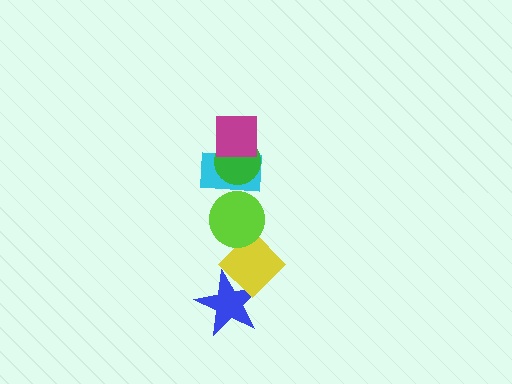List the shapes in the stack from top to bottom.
From top to bottom: the magenta square, the green circle, the cyan rectangle, the lime circle, the yellow diamond, the blue star.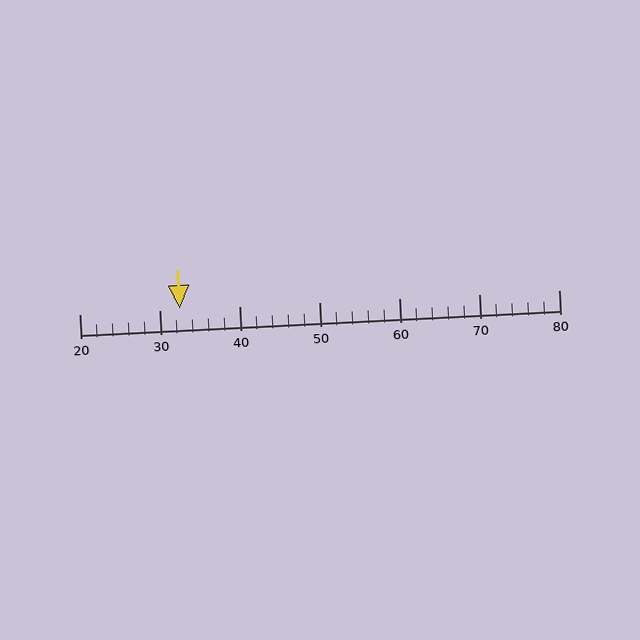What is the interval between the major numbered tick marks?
The major tick marks are spaced 10 units apart.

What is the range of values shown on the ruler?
The ruler shows values from 20 to 80.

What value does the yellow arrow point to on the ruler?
The yellow arrow points to approximately 33.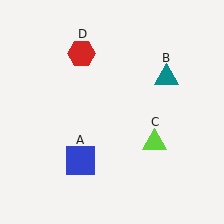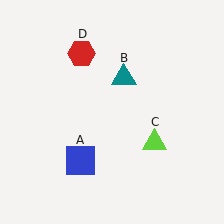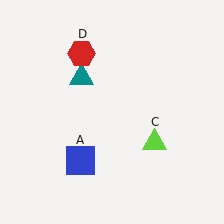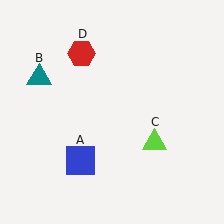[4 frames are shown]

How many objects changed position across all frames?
1 object changed position: teal triangle (object B).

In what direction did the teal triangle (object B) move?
The teal triangle (object B) moved left.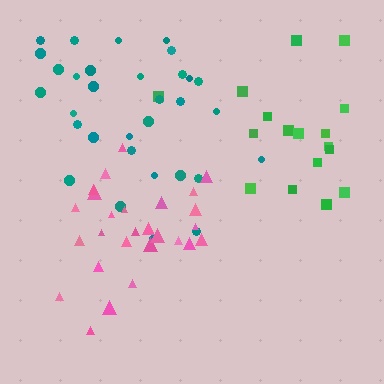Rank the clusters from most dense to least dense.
pink, teal, green.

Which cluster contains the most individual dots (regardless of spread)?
Teal (33).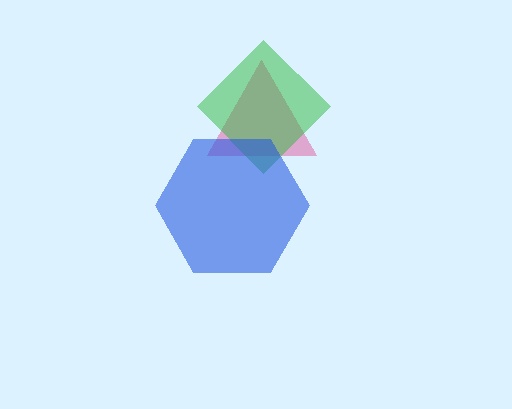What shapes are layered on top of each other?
The layered shapes are: a pink triangle, a green diamond, a blue hexagon.